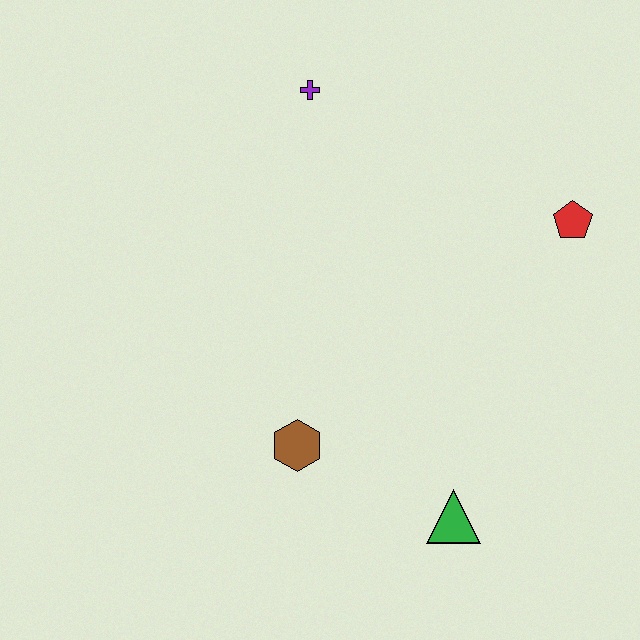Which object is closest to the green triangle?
The brown hexagon is closest to the green triangle.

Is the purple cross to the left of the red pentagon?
Yes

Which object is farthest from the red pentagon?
The brown hexagon is farthest from the red pentagon.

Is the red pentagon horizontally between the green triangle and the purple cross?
No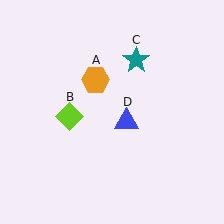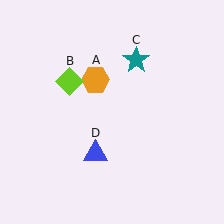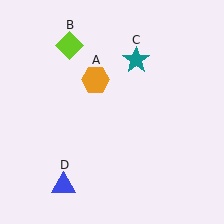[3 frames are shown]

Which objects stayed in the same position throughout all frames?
Orange hexagon (object A) and teal star (object C) remained stationary.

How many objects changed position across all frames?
2 objects changed position: lime diamond (object B), blue triangle (object D).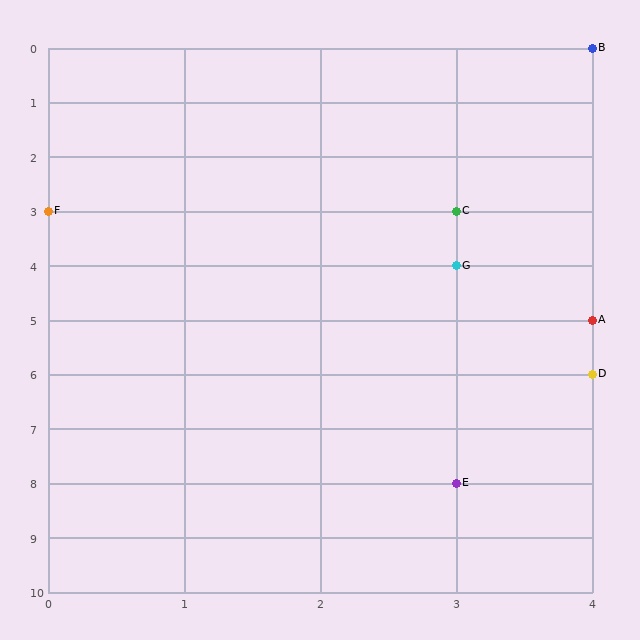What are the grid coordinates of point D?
Point D is at grid coordinates (4, 6).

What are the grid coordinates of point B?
Point B is at grid coordinates (4, 0).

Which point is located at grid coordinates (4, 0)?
Point B is at (4, 0).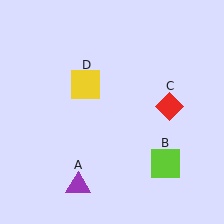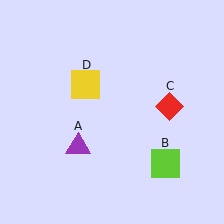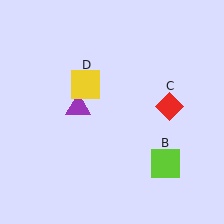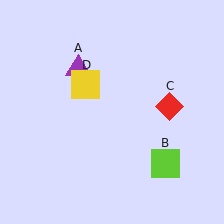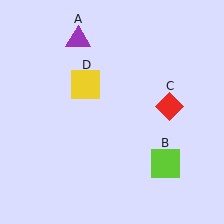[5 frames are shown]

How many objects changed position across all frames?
1 object changed position: purple triangle (object A).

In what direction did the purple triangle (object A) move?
The purple triangle (object A) moved up.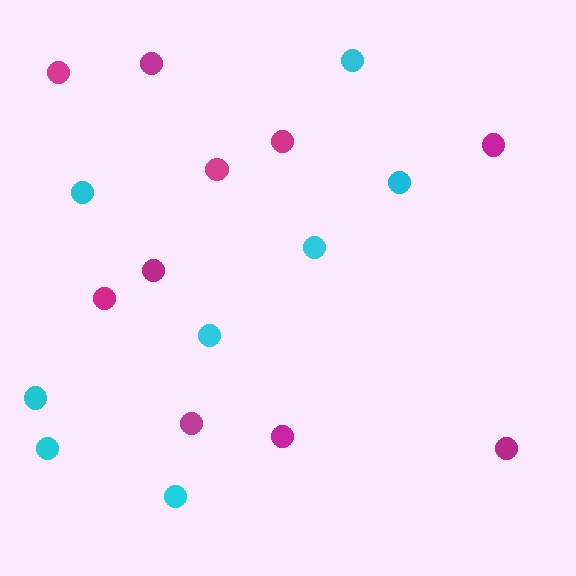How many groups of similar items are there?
There are 2 groups: one group of cyan circles (8) and one group of magenta circles (10).